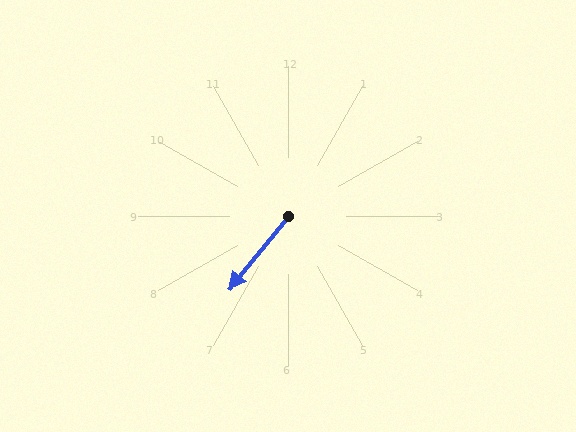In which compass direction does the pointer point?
Southwest.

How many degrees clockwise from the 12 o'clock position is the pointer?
Approximately 219 degrees.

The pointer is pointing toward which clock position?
Roughly 7 o'clock.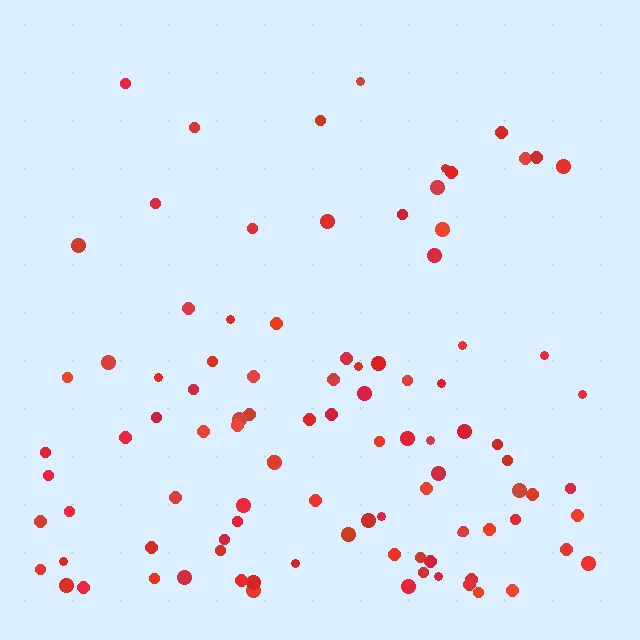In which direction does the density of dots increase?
From top to bottom, with the bottom side densest.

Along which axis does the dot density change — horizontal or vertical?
Vertical.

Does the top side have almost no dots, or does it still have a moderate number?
Still a moderate number, just noticeably fewer than the bottom.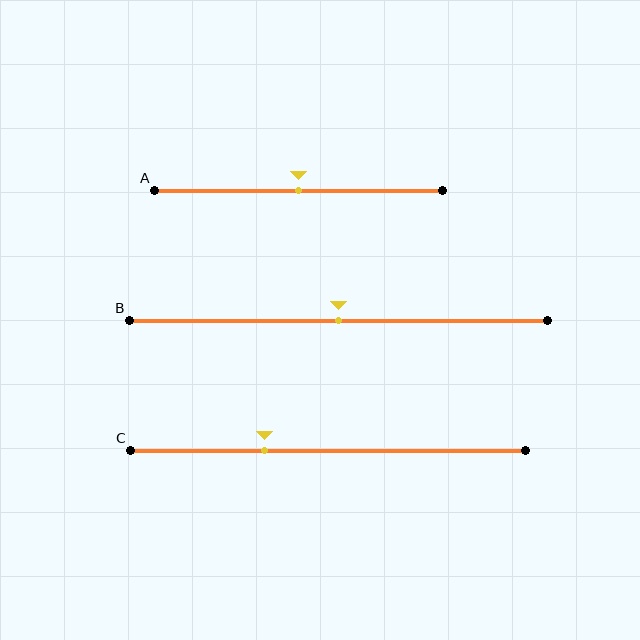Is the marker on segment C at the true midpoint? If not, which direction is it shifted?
No, the marker on segment C is shifted to the left by about 16% of the segment length.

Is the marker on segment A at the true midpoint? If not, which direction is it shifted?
Yes, the marker on segment A is at the true midpoint.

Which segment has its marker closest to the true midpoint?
Segment A has its marker closest to the true midpoint.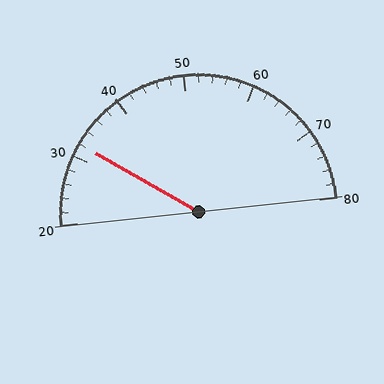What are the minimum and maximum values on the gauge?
The gauge ranges from 20 to 80.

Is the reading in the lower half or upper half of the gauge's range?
The reading is in the lower half of the range (20 to 80).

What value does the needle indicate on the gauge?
The needle indicates approximately 32.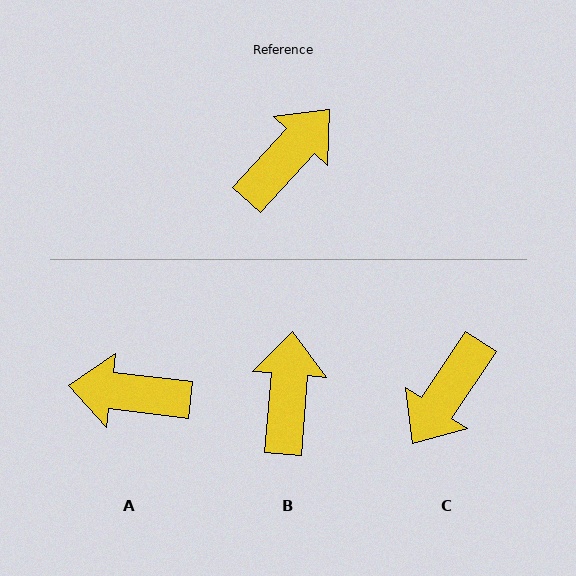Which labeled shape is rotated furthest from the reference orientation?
C, about 171 degrees away.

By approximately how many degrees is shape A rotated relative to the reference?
Approximately 126 degrees counter-clockwise.